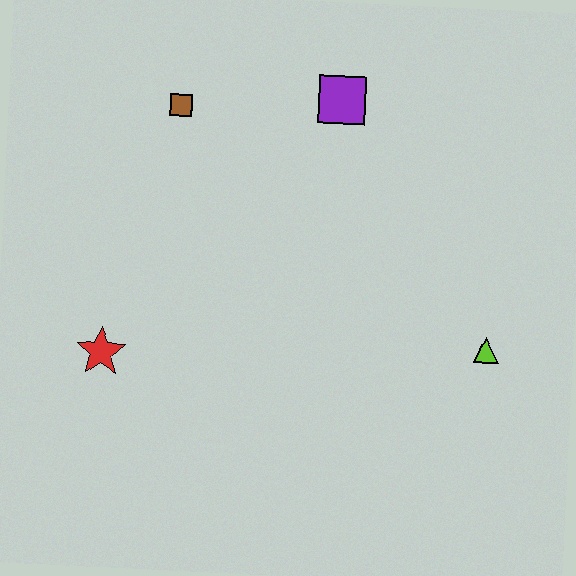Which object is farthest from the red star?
The lime triangle is farthest from the red star.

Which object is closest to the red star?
The brown square is closest to the red star.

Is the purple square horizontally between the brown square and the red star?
No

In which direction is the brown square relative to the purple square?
The brown square is to the left of the purple square.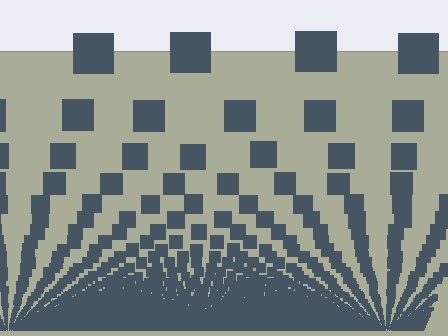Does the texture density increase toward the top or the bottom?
Density increases toward the bottom.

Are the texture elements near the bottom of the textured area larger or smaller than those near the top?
Smaller. The gradient is inverted — elements near the bottom are smaller and denser.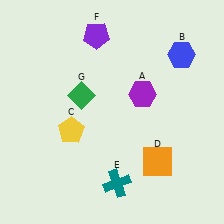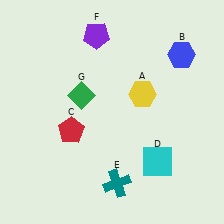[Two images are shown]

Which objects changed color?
A changed from purple to yellow. C changed from yellow to red. D changed from orange to cyan.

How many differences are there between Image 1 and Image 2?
There are 3 differences between the two images.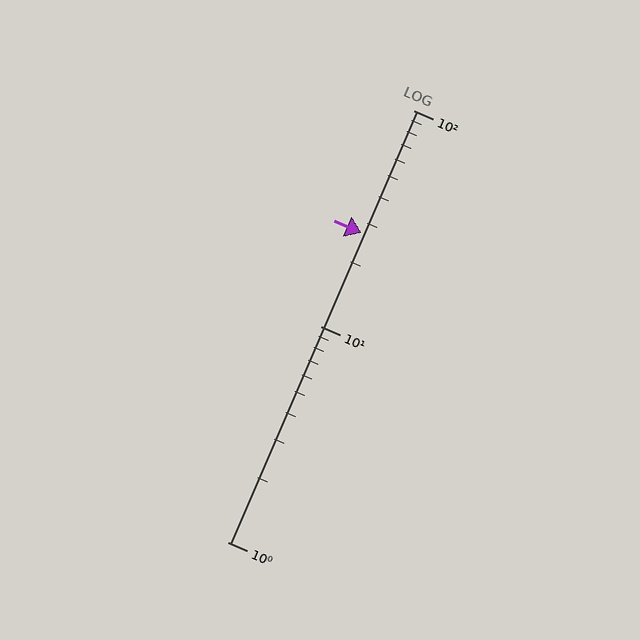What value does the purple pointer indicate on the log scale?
The pointer indicates approximately 27.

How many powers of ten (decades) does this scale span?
The scale spans 2 decades, from 1 to 100.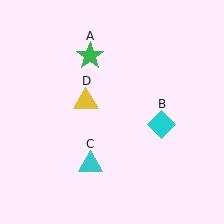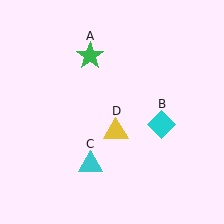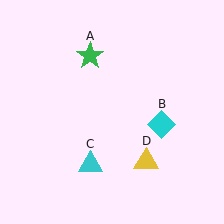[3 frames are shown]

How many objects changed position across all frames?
1 object changed position: yellow triangle (object D).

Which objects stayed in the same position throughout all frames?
Green star (object A) and cyan diamond (object B) and cyan triangle (object C) remained stationary.